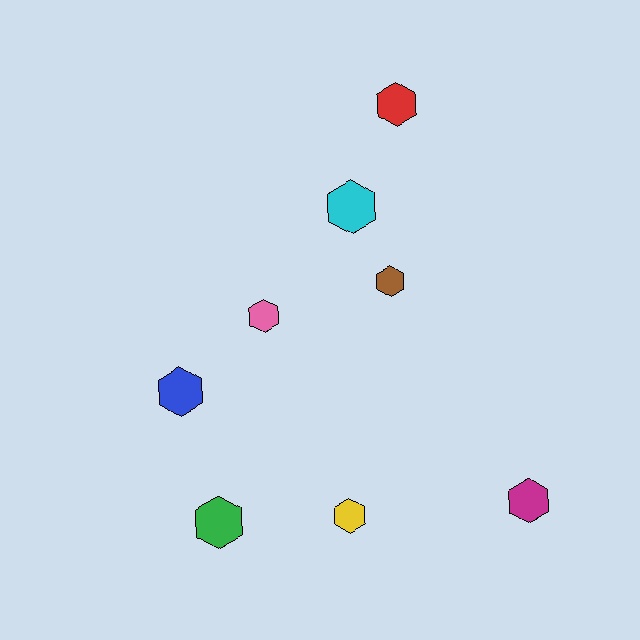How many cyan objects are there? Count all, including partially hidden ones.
There is 1 cyan object.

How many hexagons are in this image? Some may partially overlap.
There are 8 hexagons.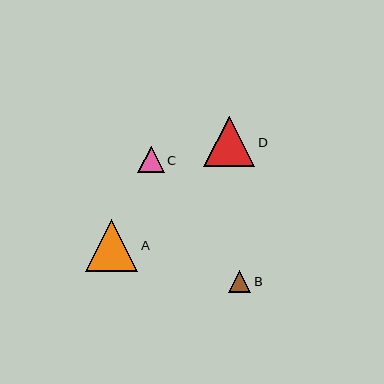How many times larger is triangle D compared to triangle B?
Triangle D is approximately 2.3 times the size of triangle B.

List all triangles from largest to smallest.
From largest to smallest: A, D, C, B.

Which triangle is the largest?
Triangle A is the largest with a size of approximately 52 pixels.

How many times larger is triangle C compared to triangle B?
Triangle C is approximately 1.2 times the size of triangle B.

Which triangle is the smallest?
Triangle B is the smallest with a size of approximately 22 pixels.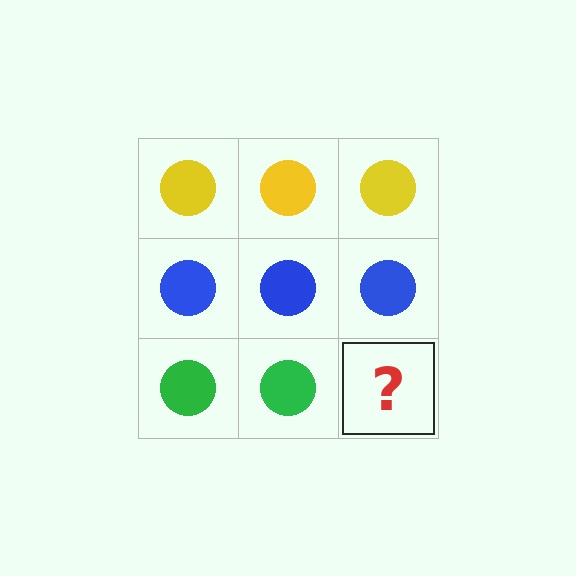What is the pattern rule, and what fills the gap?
The rule is that each row has a consistent color. The gap should be filled with a green circle.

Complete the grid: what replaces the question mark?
The question mark should be replaced with a green circle.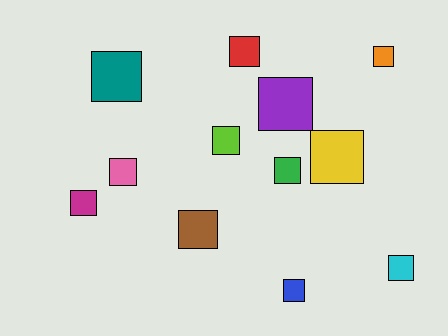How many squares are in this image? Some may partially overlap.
There are 12 squares.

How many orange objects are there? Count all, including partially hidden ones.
There is 1 orange object.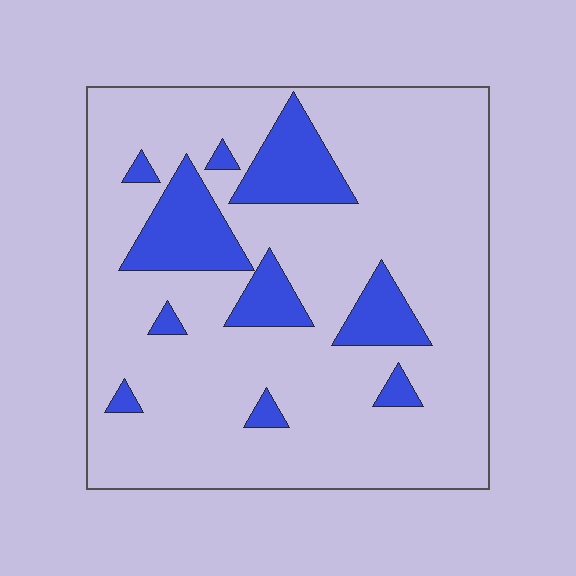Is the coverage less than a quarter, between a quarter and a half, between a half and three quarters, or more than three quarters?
Less than a quarter.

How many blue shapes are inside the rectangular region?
10.